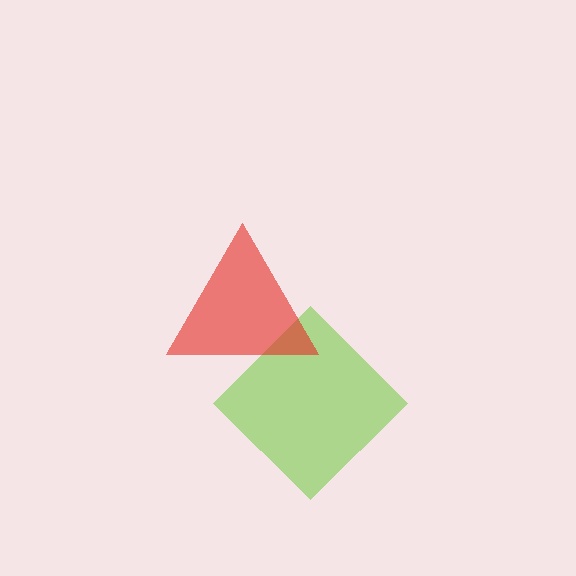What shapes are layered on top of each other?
The layered shapes are: a lime diamond, a red triangle.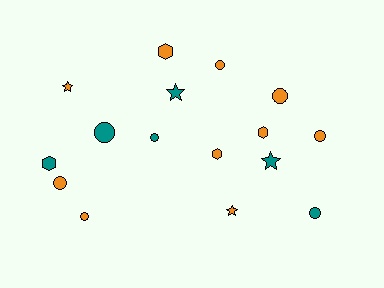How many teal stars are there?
There are 2 teal stars.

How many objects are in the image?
There are 16 objects.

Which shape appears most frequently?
Circle, with 8 objects.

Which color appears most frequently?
Orange, with 10 objects.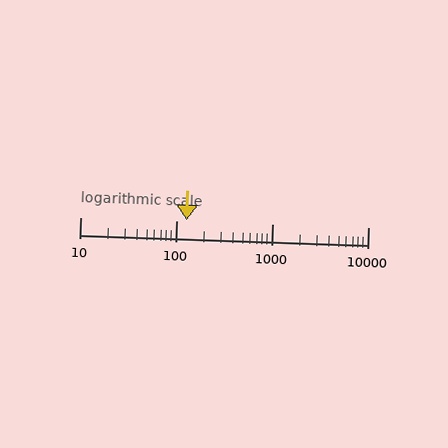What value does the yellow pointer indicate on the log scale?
The pointer indicates approximately 130.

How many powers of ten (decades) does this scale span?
The scale spans 3 decades, from 10 to 10000.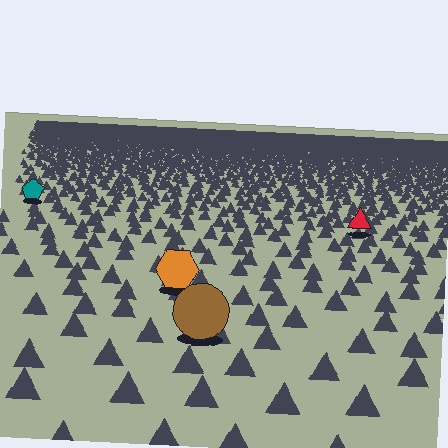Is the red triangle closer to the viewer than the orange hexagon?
No. The orange hexagon is closer — you can tell from the texture gradient: the ground texture is coarser near it.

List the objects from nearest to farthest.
From nearest to farthest: the brown circle, the orange hexagon, the red triangle, the teal pentagon.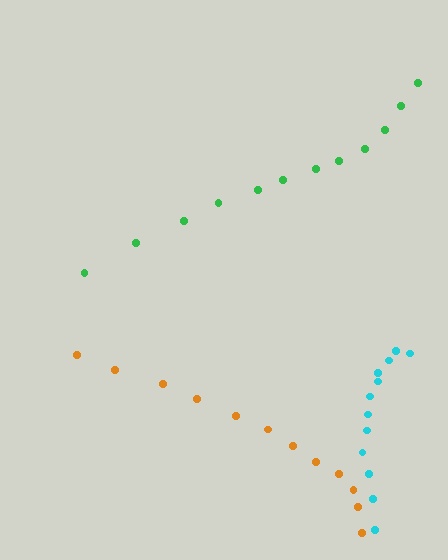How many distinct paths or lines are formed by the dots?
There are 3 distinct paths.